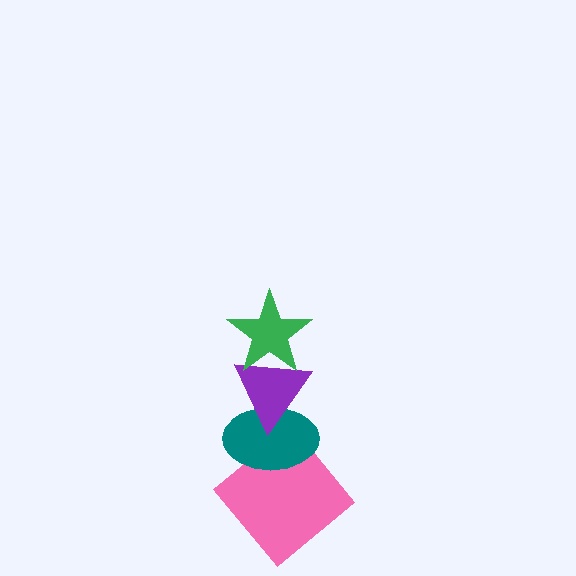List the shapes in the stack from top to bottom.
From top to bottom: the green star, the purple triangle, the teal ellipse, the pink diamond.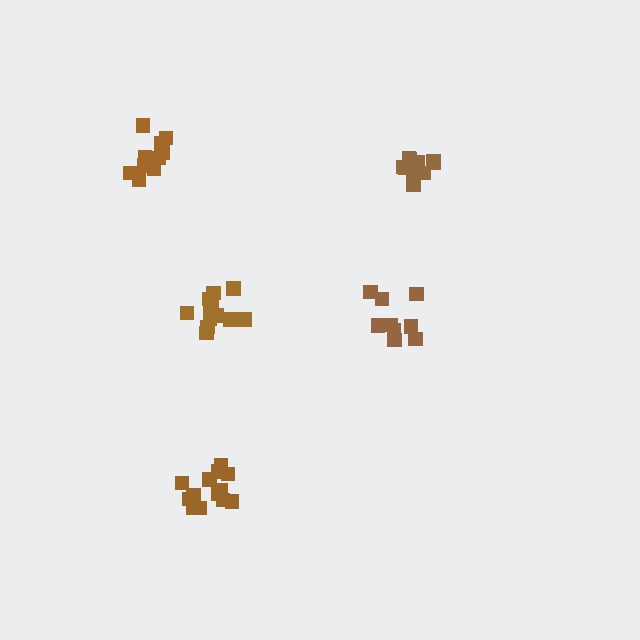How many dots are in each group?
Group 1: 14 dots, Group 2: 12 dots, Group 3: 9 dots, Group 4: 10 dots, Group 5: 10 dots (55 total).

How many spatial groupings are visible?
There are 5 spatial groupings.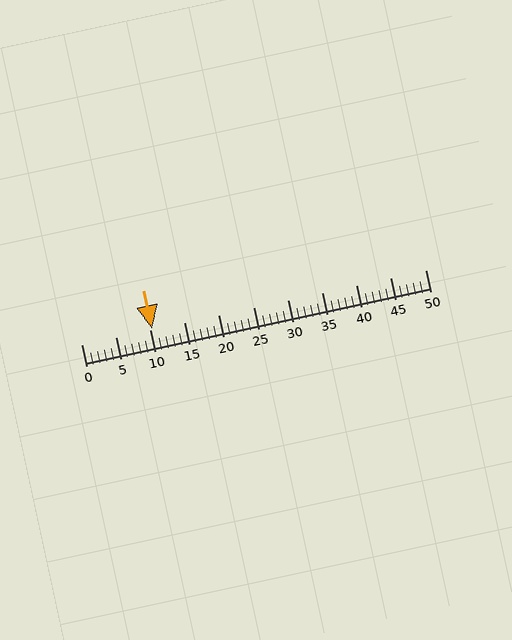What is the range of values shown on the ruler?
The ruler shows values from 0 to 50.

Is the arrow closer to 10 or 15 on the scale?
The arrow is closer to 10.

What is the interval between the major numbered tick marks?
The major tick marks are spaced 5 units apart.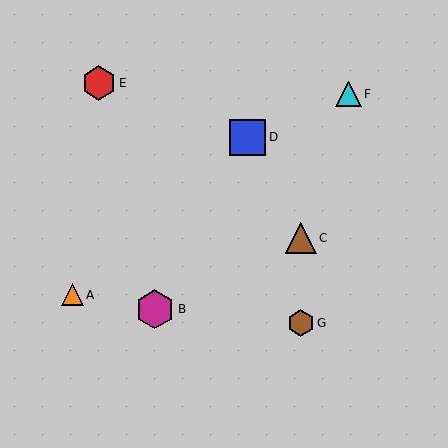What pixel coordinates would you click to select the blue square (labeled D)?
Click at (248, 137) to select the blue square D.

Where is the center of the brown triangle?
The center of the brown triangle is at (301, 238).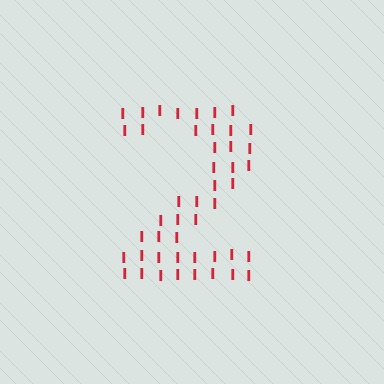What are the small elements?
The small elements are letter I's.